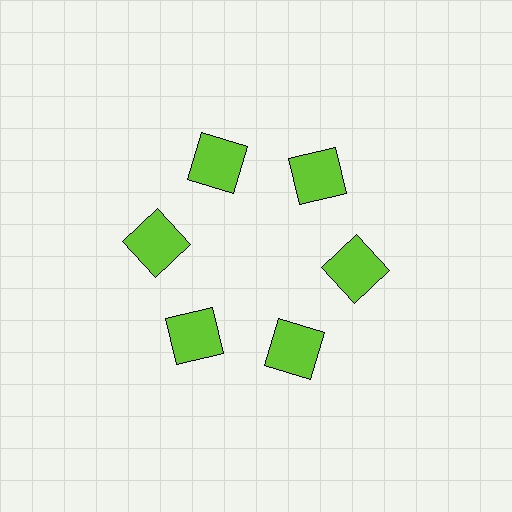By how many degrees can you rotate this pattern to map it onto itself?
The pattern maps onto itself every 60 degrees of rotation.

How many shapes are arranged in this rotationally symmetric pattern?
There are 6 shapes, arranged in 6 groups of 1.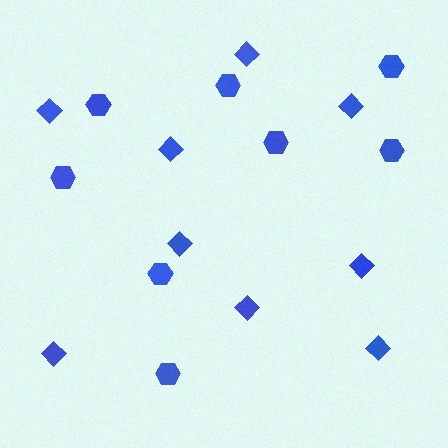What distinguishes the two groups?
There are 2 groups: one group of diamonds (9) and one group of hexagons (8).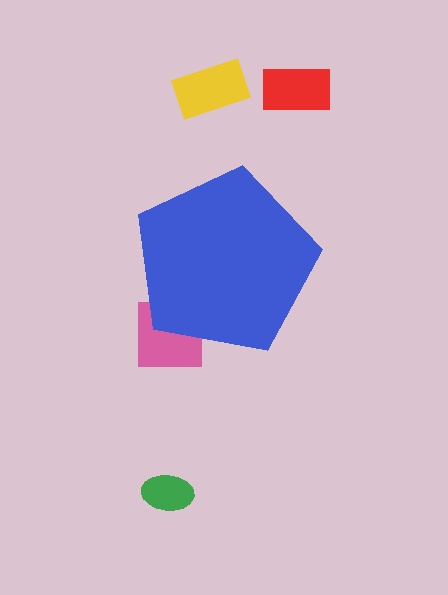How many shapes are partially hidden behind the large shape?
1 shape is partially hidden.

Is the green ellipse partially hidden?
No, the green ellipse is fully visible.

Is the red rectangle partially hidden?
No, the red rectangle is fully visible.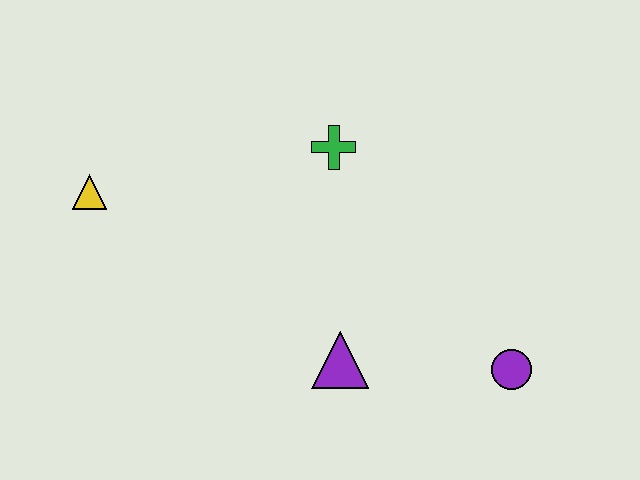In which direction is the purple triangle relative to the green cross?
The purple triangle is below the green cross.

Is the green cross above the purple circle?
Yes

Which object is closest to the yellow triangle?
The green cross is closest to the yellow triangle.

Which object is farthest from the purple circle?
The yellow triangle is farthest from the purple circle.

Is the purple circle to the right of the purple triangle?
Yes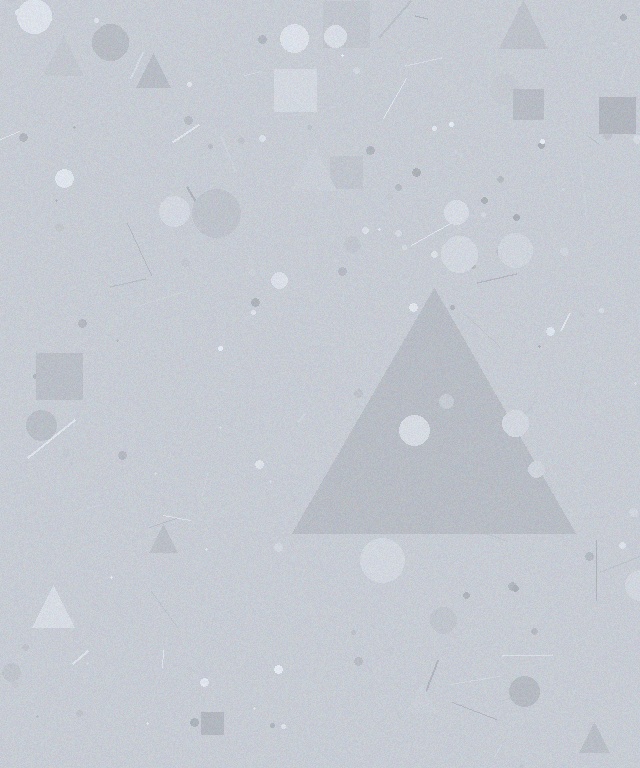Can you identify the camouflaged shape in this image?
The camouflaged shape is a triangle.